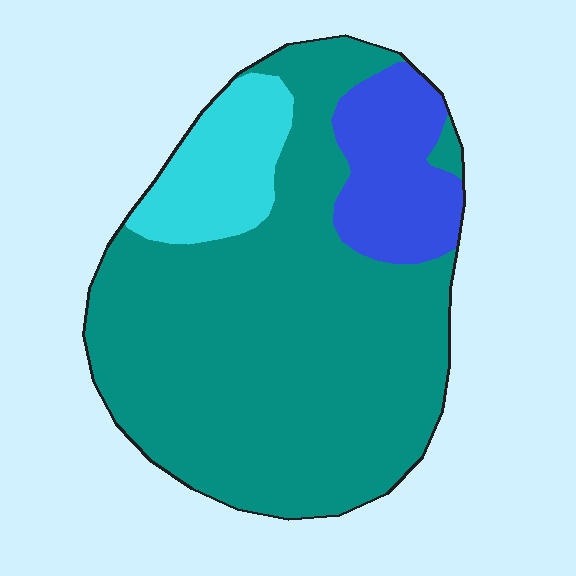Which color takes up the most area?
Teal, at roughly 75%.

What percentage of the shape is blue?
Blue covers 15% of the shape.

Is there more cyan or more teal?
Teal.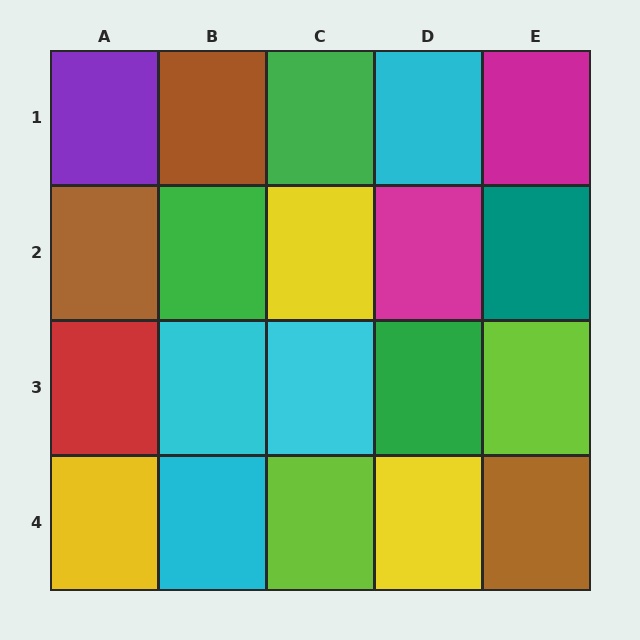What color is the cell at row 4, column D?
Yellow.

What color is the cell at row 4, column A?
Yellow.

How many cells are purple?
1 cell is purple.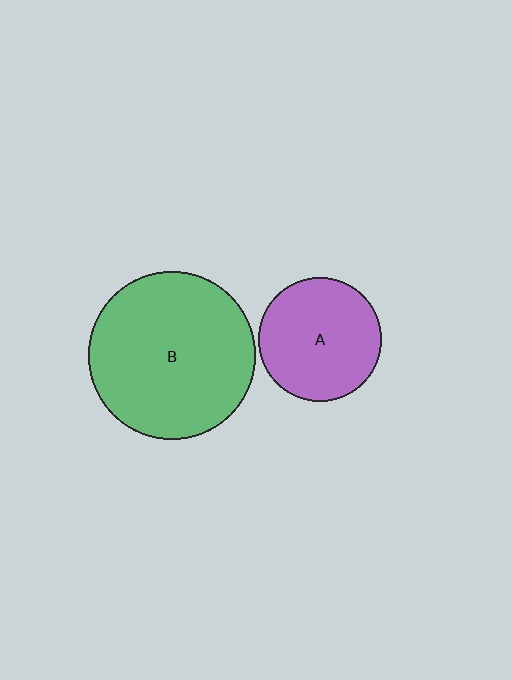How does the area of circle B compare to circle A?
Approximately 1.8 times.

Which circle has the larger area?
Circle B (green).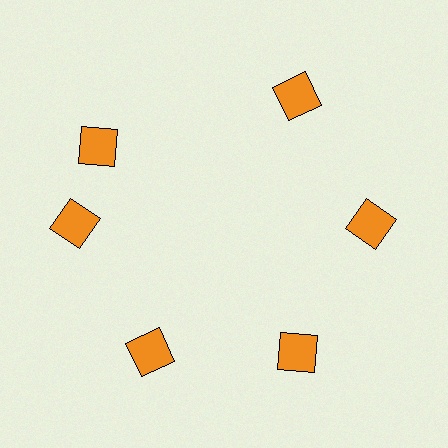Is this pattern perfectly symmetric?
No. The 6 orange squares are arranged in a ring, but one element near the 11 o'clock position is rotated out of alignment along the ring, breaking the 6-fold rotational symmetry.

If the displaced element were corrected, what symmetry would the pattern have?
It would have 6-fold rotational symmetry — the pattern would map onto itself every 60 degrees.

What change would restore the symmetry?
The symmetry would be restored by rotating it back into even spacing with its neighbors so that all 6 squares sit at equal angles and equal distance from the center.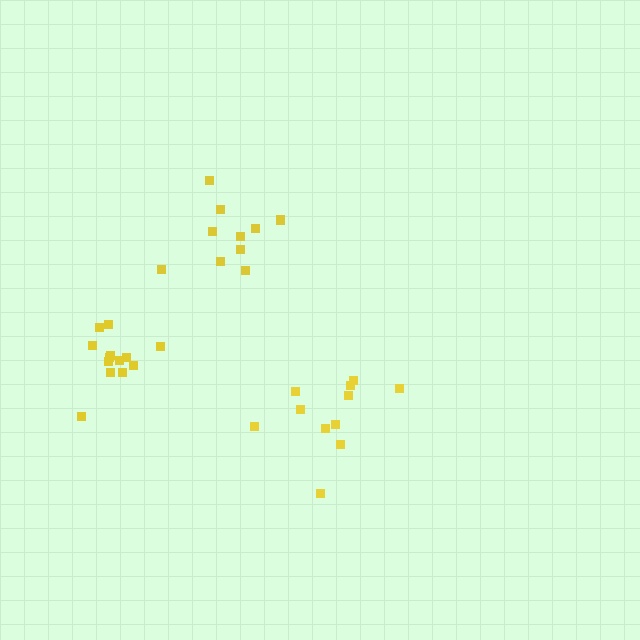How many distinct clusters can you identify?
There are 3 distinct clusters.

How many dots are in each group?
Group 1: 13 dots, Group 2: 11 dots, Group 3: 10 dots (34 total).